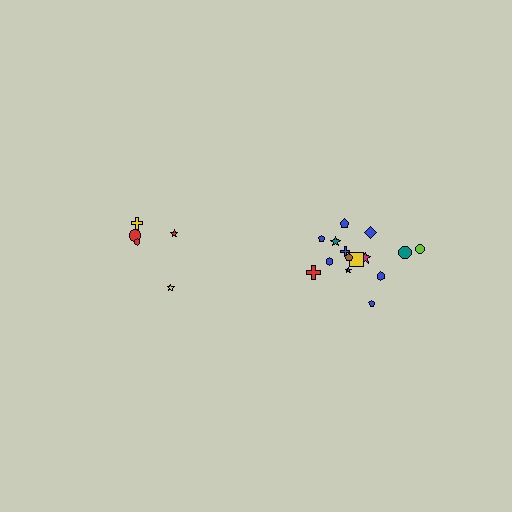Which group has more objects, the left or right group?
The right group.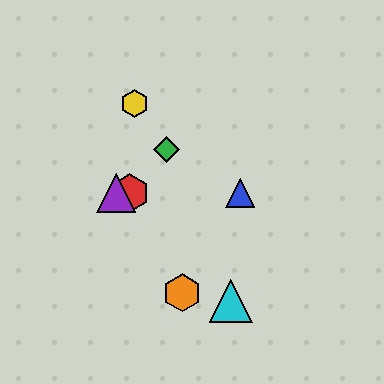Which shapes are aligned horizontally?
The red hexagon, the blue triangle, the purple triangle are aligned horizontally.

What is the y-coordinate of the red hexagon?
The red hexagon is at y≈193.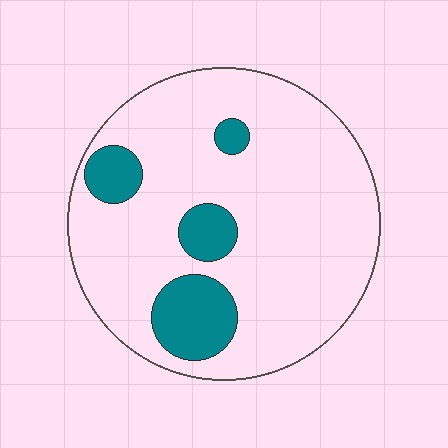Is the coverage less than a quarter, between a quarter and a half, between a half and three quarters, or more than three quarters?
Less than a quarter.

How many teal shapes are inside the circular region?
4.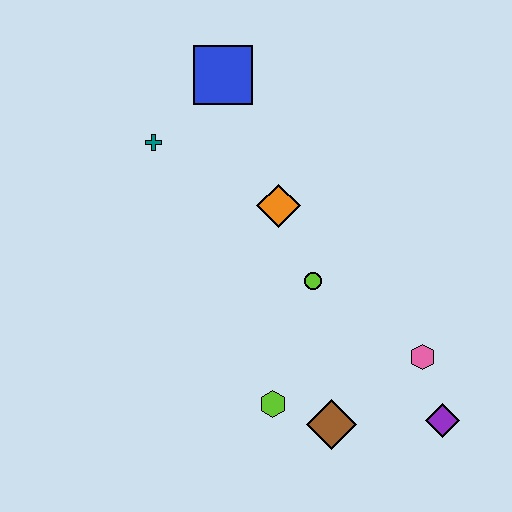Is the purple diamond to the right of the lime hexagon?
Yes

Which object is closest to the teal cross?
The blue square is closest to the teal cross.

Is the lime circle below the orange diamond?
Yes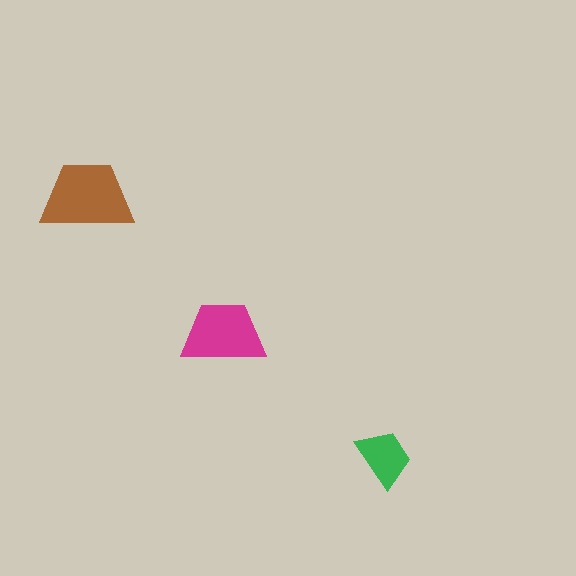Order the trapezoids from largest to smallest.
the brown one, the magenta one, the green one.